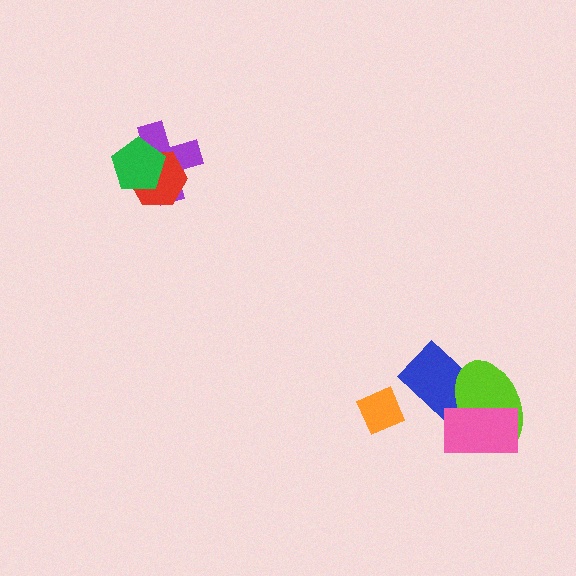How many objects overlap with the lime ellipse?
2 objects overlap with the lime ellipse.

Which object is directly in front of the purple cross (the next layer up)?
The red hexagon is directly in front of the purple cross.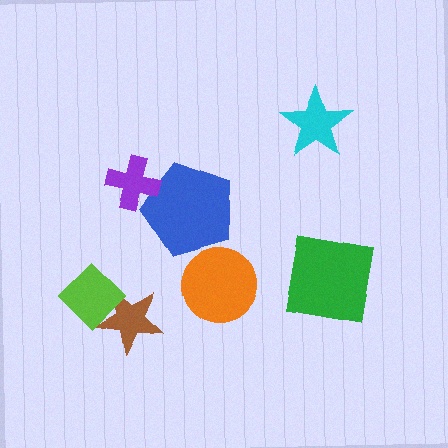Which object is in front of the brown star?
The lime diamond is in front of the brown star.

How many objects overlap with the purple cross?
1 object overlaps with the purple cross.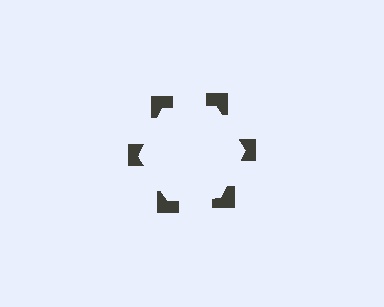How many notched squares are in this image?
There are 6 — one at each vertex of the illusory hexagon.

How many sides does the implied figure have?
6 sides.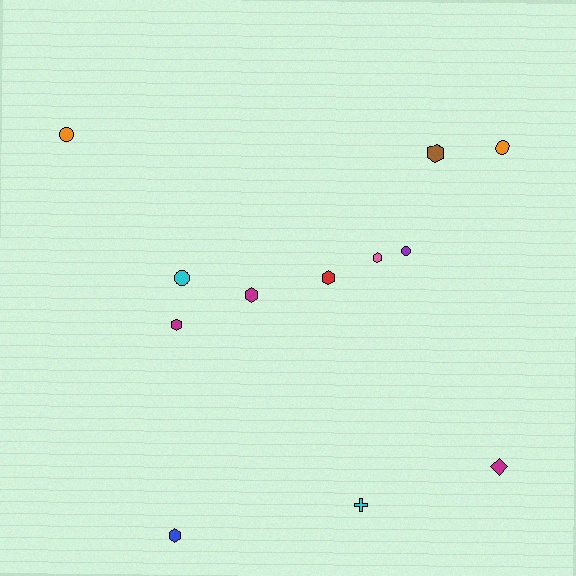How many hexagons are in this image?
There are 6 hexagons.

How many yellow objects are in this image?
There are no yellow objects.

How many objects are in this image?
There are 12 objects.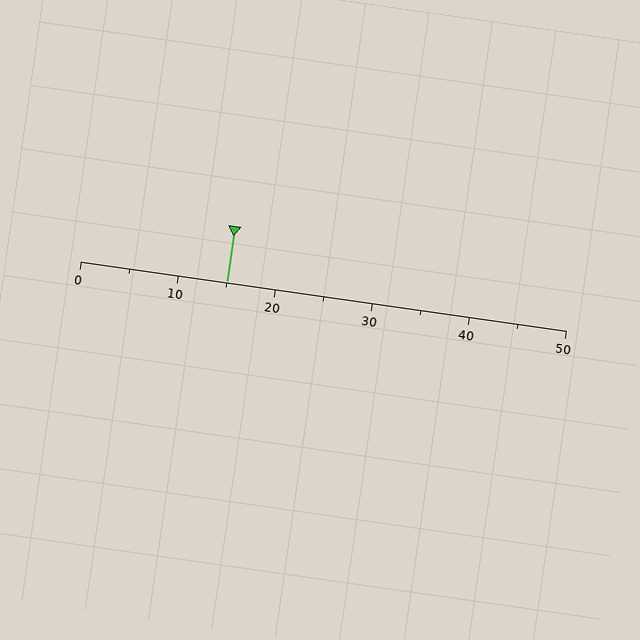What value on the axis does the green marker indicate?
The marker indicates approximately 15.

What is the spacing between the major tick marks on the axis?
The major ticks are spaced 10 apart.